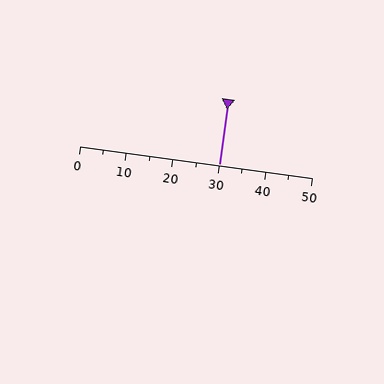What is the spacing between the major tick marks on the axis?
The major ticks are spaced 10 apart.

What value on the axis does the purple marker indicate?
The marker indicates approximately 30.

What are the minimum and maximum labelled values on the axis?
The axis runs from 0 to 50.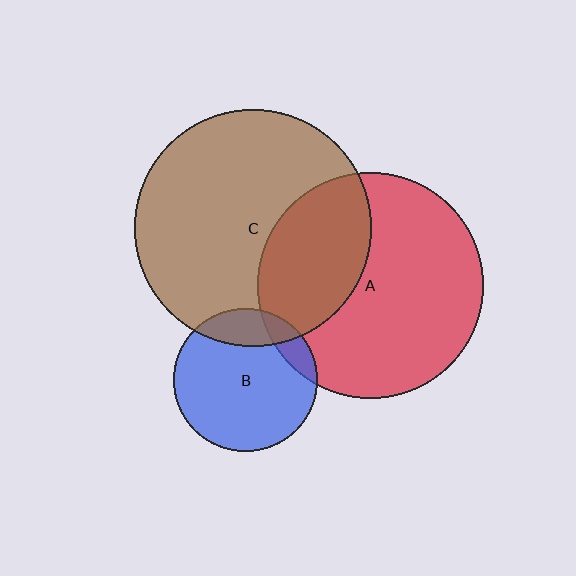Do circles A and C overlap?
Yes.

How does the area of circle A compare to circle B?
Approximately 2.5 times.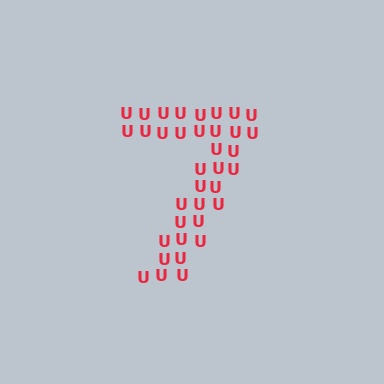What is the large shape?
The large shape is the digit 7.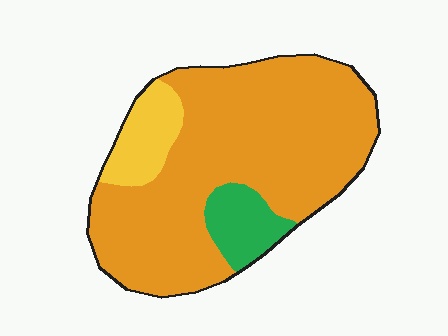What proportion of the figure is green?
Green takes up about one tenth (1/10) of the figure.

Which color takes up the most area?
Orange, at roughly 80%.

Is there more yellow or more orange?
Orange.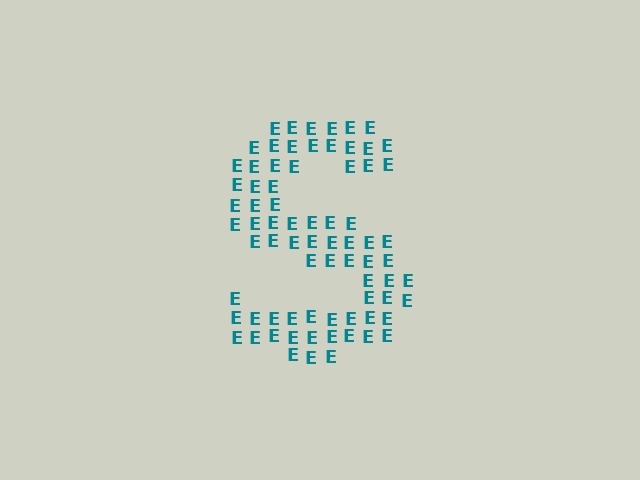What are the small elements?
The small elements are letter E's.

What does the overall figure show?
The overall figure shows the letter S.